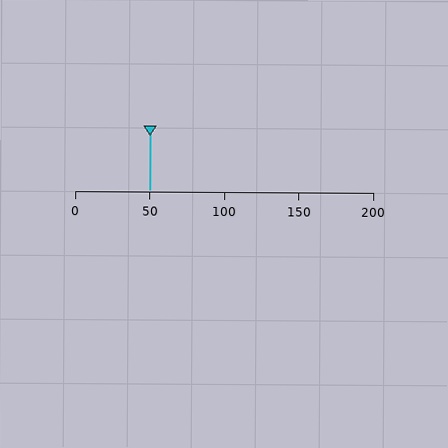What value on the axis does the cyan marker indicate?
The marker indicates approximately 50.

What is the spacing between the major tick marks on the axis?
The major ticks are spaced 50 apart.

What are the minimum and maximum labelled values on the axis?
The axis runs from 0 to 200.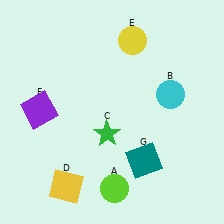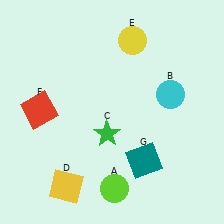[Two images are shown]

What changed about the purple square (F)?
In Image 1, F is purple. In Image 2, it changed to red.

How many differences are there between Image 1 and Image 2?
There is 1 difference between the two images.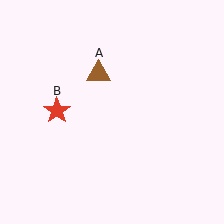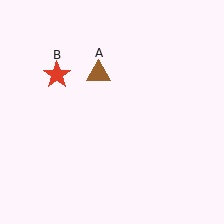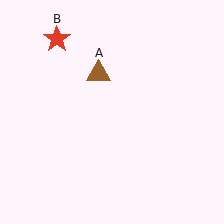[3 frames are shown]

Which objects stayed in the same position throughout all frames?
Brown triangle (object A) remained stationary.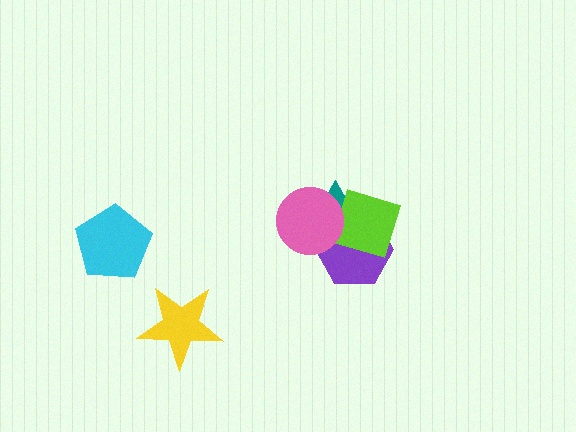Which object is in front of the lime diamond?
The pink circle is in front of the lime diamond.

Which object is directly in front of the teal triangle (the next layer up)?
The lime diamond is directly in front of the teal triangle.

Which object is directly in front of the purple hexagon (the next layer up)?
The teal triangle is directly in front of the purple hexagon.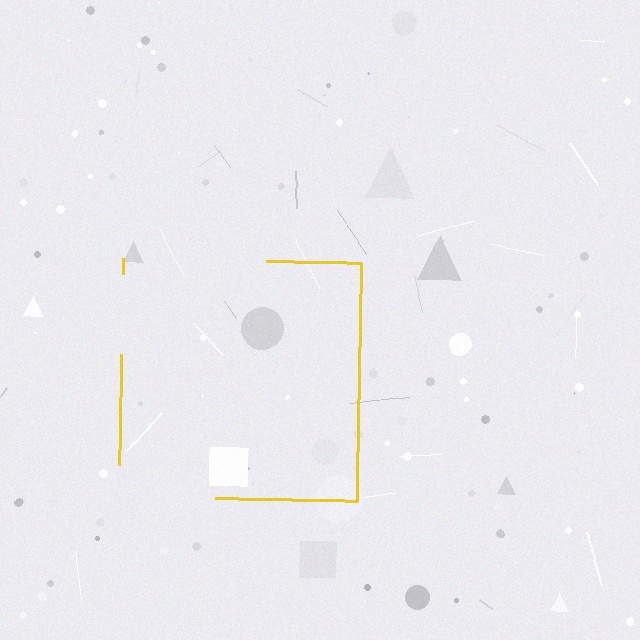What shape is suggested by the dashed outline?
The dashed outline suggests a square.